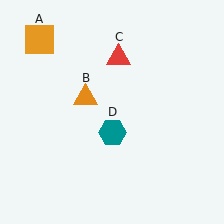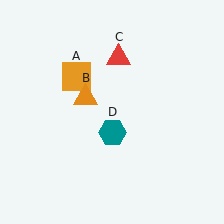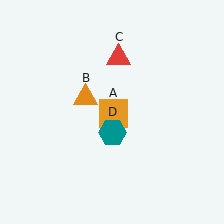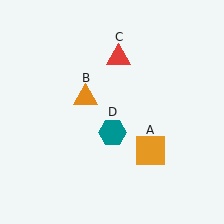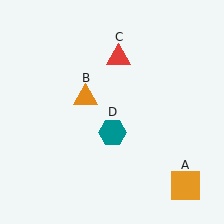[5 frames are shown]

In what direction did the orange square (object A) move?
The orange square (object A) moved down and to the right.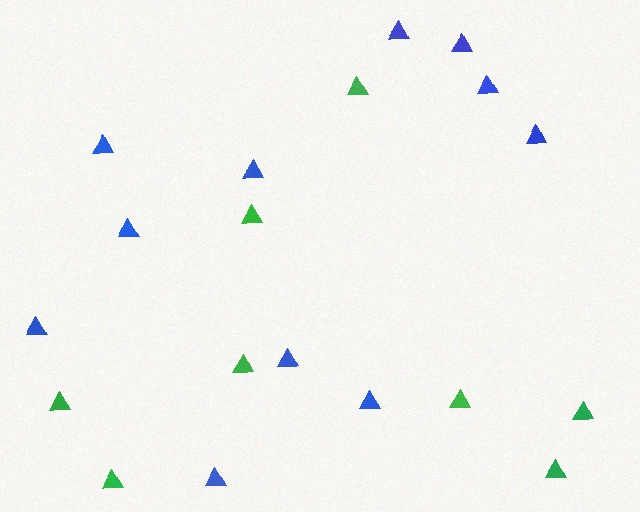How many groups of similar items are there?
There are 2 groups: one group of green triangles (8) and one group of blue triangles (11).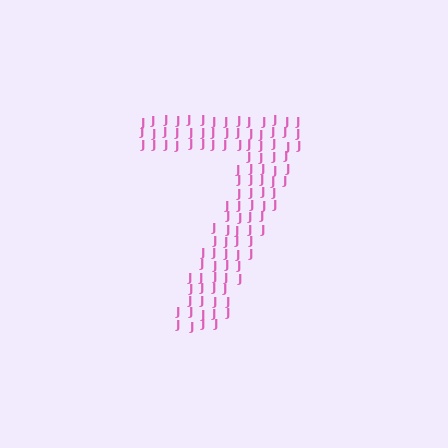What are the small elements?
The small elements are letter J's.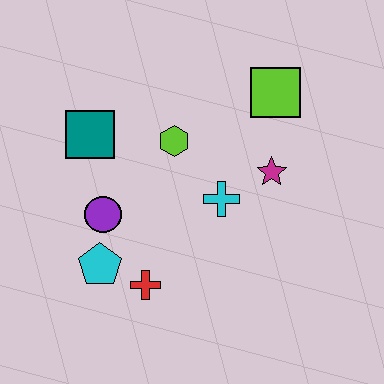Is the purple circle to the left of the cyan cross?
Yes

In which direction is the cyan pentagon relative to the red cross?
The cyan pentagon is to the left of the red cross.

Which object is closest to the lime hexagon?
The cyan cross is closest to the lime hexagon.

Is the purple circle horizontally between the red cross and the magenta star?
No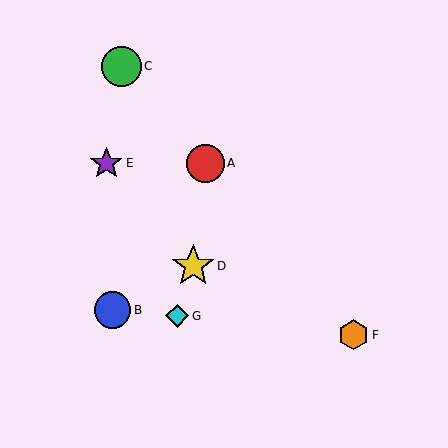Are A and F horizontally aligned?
No, A is at y≈163 and F is at y≈335.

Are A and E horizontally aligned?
Yes, both are at y≈163.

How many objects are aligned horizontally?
2 objects (A, E) are aligned horizontally.